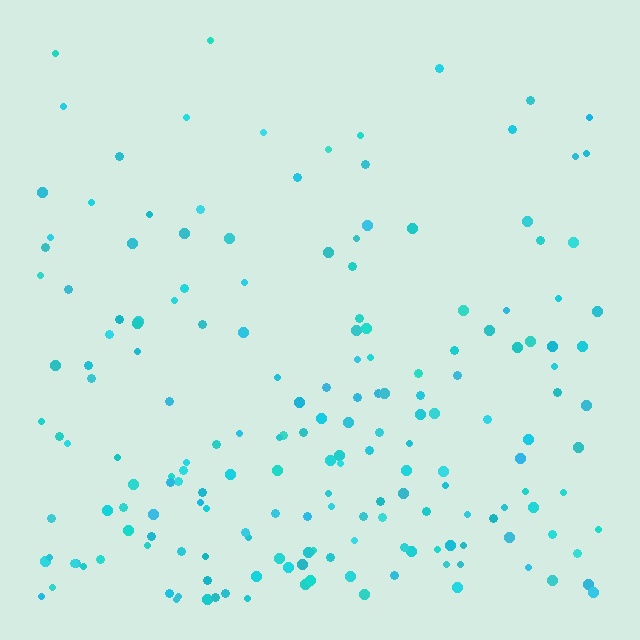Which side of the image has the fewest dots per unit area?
The top.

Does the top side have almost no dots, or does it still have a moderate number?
Still a moderate number, just noticeably fewer than the bottom.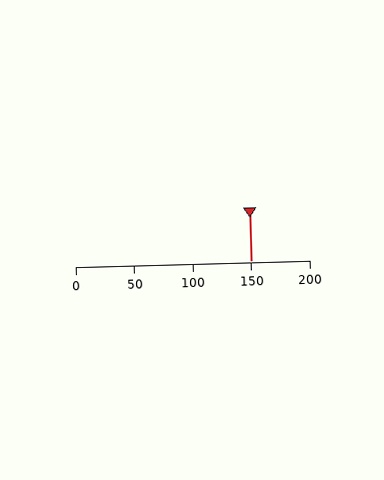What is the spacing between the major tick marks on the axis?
The major ticks are spaced 50 apart.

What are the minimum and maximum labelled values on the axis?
The axis runs from 0 to 200.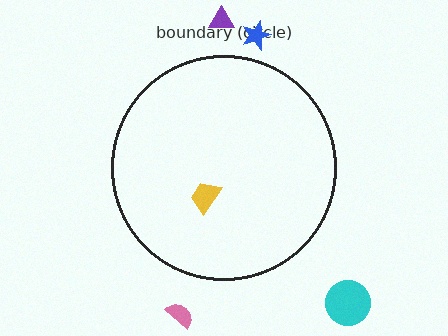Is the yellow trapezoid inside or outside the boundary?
Inside.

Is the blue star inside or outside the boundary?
Outside.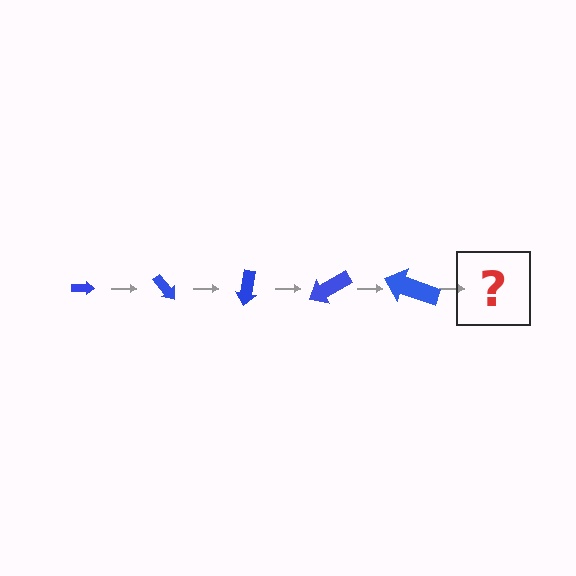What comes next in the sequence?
The next element should be an arrow, larger than the previous one and rotated 250 degrees from the start.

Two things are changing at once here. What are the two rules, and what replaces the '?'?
The two rules are that the arrow grows larger each step and it rotates 50 degrees each step. The '?' should be an arrow, larger than the previous one and rotated 250 degrees from the start.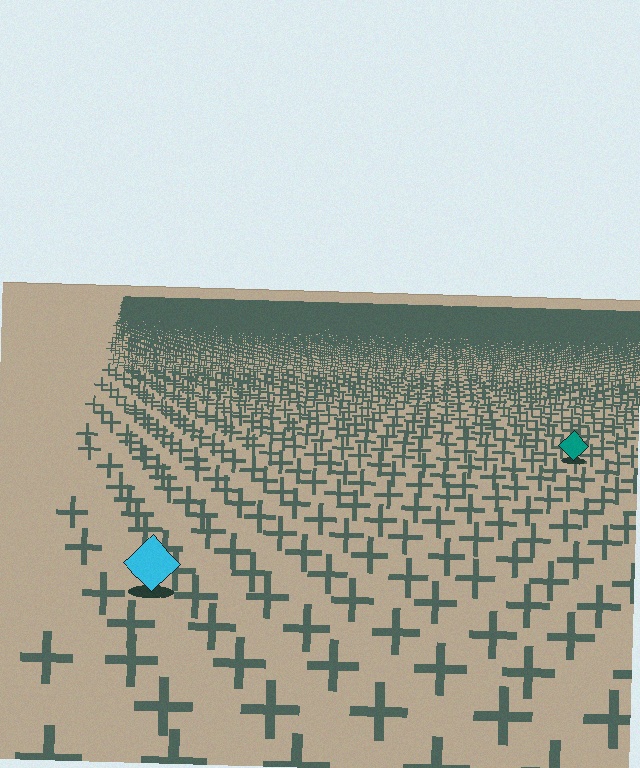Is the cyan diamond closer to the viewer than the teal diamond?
Yes. The cyan diamond is closer — you can tell from the texture gradient: the ground texture is coarser near it.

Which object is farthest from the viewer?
The teal diamond is farthest from the viewer. It appears smaller and the ground texture around it is denser.